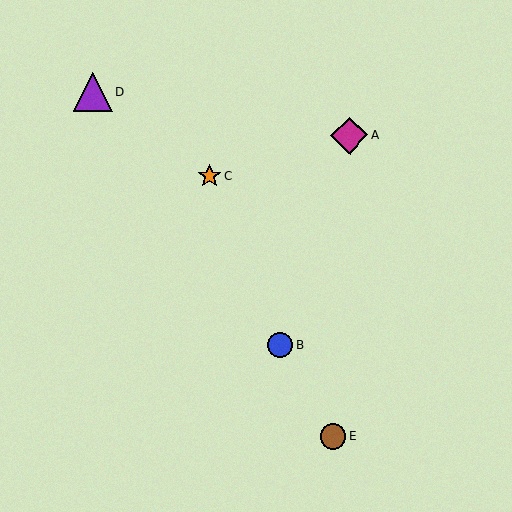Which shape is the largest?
The purple triangle (labeled D) is the largest.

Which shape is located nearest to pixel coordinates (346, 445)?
The brown circle (labeled E) at (333, 436) is nearest to that location.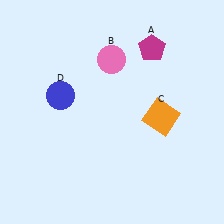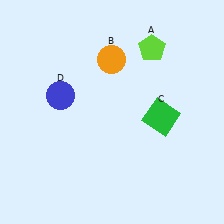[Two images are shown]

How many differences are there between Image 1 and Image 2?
There are 3 differences between the two images.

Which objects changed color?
A changed from magenta to lime. B changed from pink to orange. C changed from orange to green.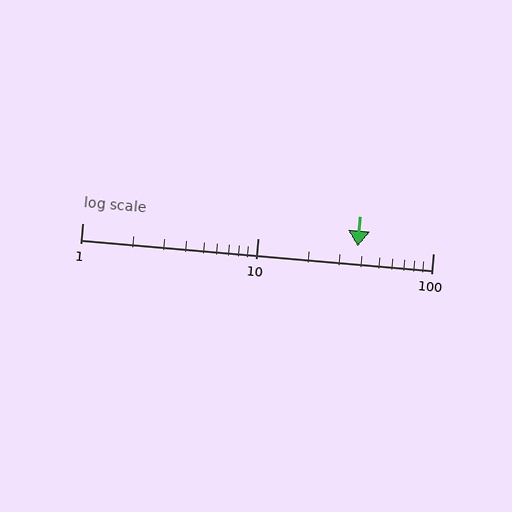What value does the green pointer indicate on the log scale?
The pointer indicates approximately 37.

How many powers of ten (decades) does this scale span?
The scale spans 2 decades, from 1 to 100.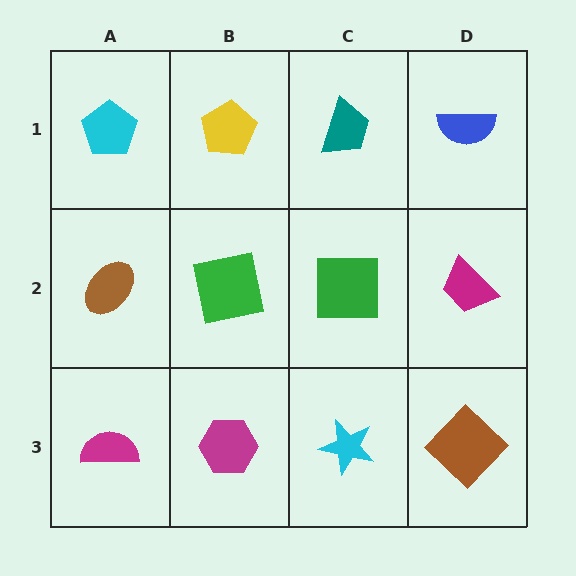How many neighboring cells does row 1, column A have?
2.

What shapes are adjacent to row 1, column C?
A green square (row 2, column C), a yellow pentagon (row 1, column B), a blue semicircle (row 1, column D).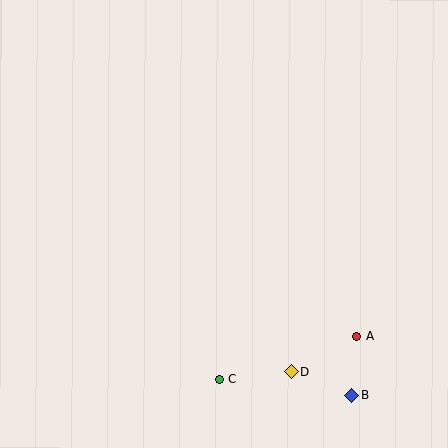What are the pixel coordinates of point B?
Point B is at (352, 396).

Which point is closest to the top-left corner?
Point C is closest to the top-left corner.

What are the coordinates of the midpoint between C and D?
The midpoint between C and D is at (255, 376).